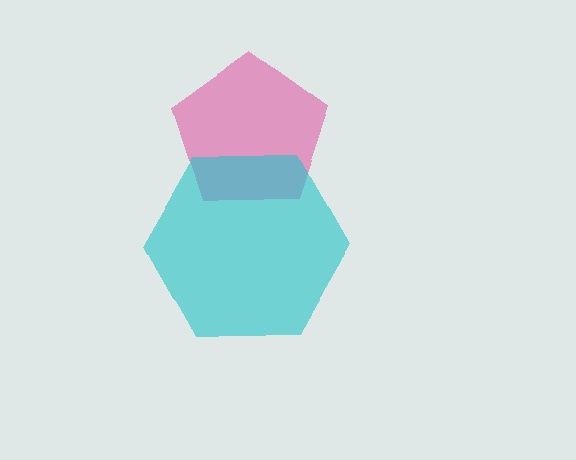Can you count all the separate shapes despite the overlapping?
Yes, there are 2 separate shapes.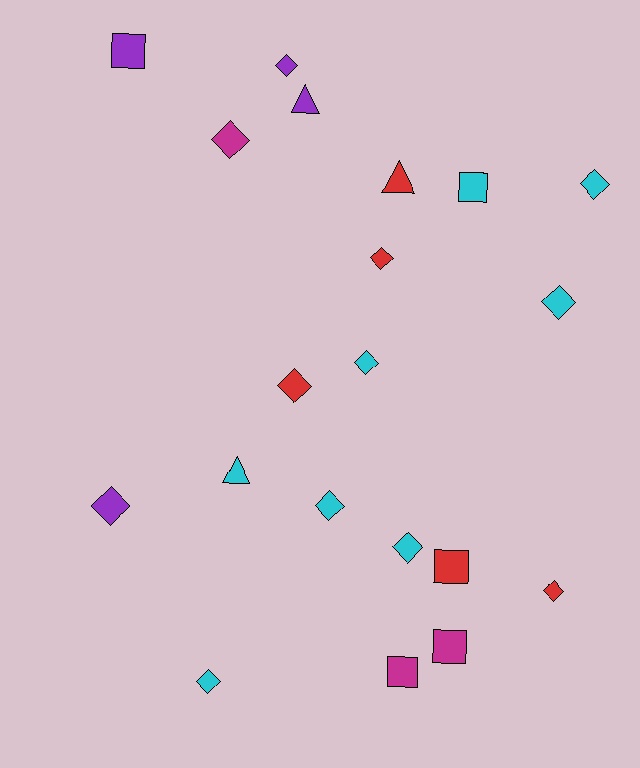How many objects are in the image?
There are 20 objects.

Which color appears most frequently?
Cyan, with 8 objects.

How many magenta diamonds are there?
There is 1 magenta diamond.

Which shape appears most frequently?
Diamond, with 12 objects.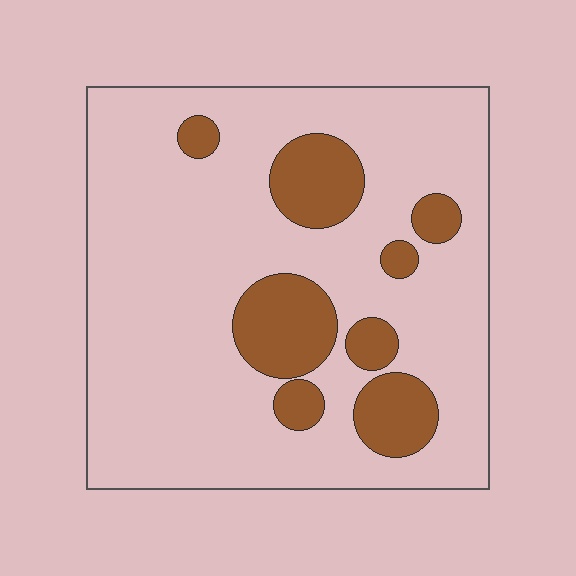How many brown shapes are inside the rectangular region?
8.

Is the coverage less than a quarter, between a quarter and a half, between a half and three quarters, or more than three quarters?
Less than a quarter.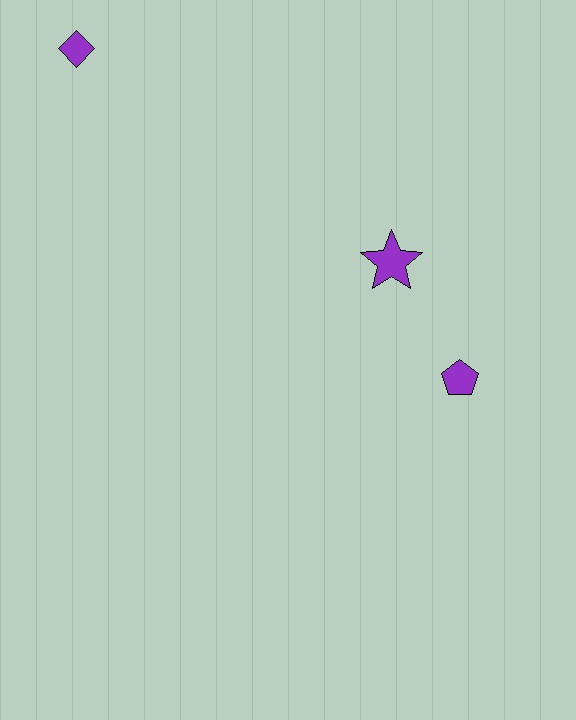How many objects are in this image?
There are 3 objects.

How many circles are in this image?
There are no circles.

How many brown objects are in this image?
There are no brown objects.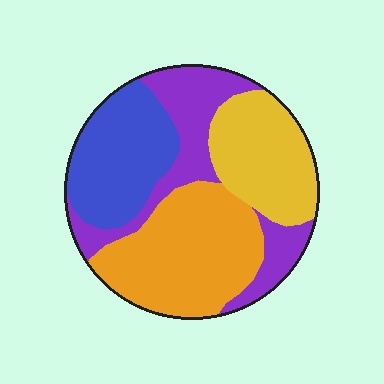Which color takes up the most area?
Orange, at roughly 30%.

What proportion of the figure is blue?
Blue covers around 20% of the figure.